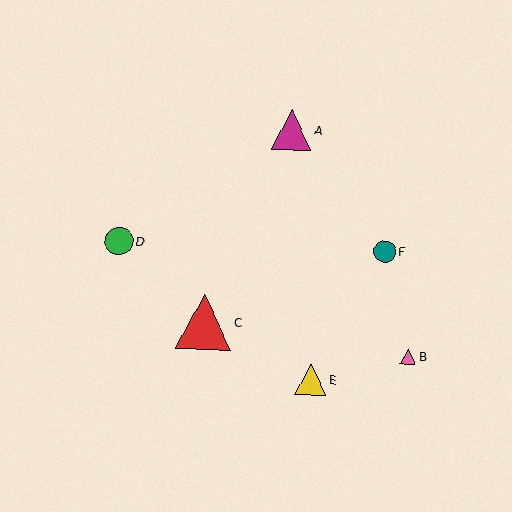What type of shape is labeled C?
Shape C is a red triangle.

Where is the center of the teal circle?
The center of the teal circle is at (385, 252).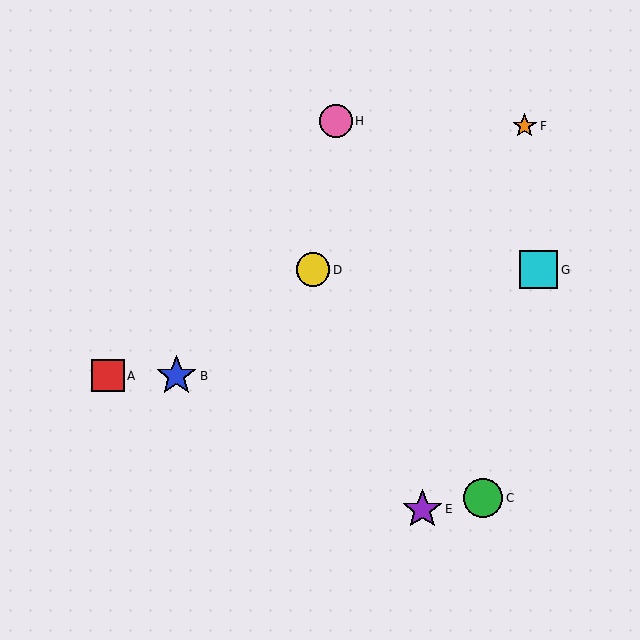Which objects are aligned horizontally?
Objects D, G are aligned horizontally.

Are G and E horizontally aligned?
No, G is at y≈270 and E is at y≈509.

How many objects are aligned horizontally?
2 objects (D, G) are aligned horizontally.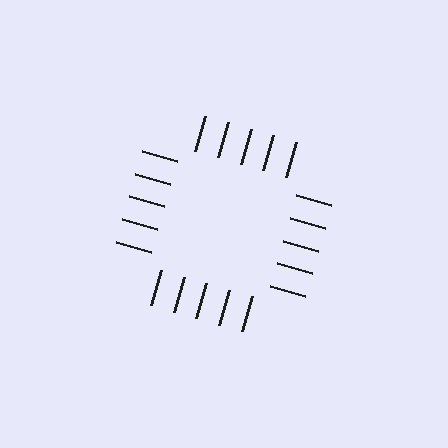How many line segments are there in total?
20 — 5 along each of the 4 edges.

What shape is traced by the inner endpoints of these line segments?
An illusory square — the line segments terminate on its edges but no continuous stroke is drawn.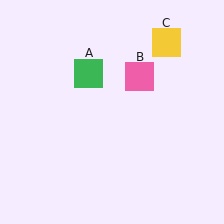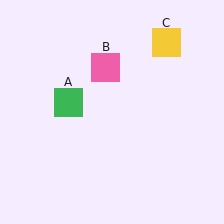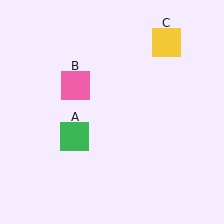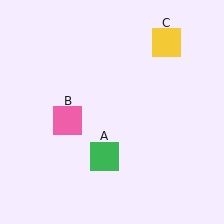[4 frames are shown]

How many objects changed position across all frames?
2 objects changed position: green square (object A), pink square (object B).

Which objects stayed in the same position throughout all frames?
Yellow square (object C) remained stationary.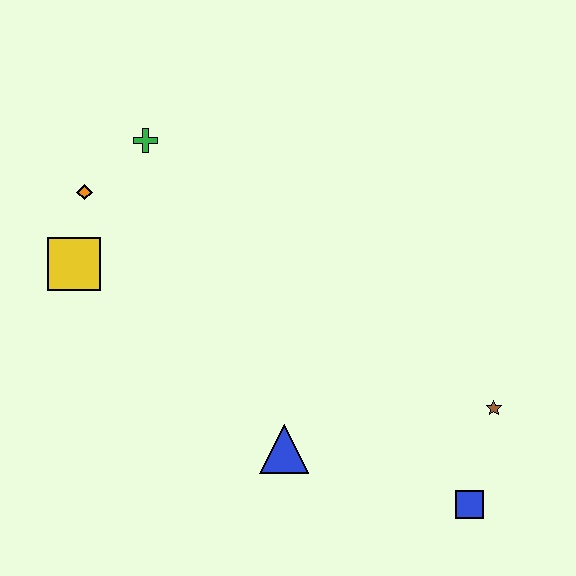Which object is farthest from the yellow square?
The blue square is farthest from the yellow square.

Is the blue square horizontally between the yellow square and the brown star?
Yes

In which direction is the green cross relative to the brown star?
The green cross is to the left of the brown star.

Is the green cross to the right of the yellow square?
Yes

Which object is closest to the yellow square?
The orange diamond is closest to the yellow square.